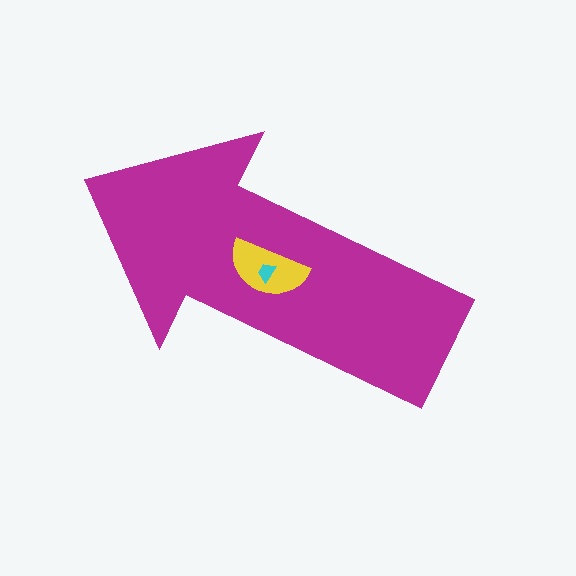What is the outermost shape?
The magenta arrow.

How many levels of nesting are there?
3.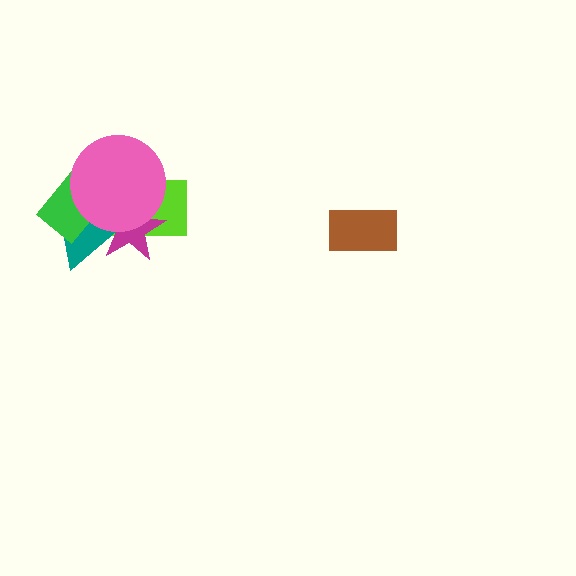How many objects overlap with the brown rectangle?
0 objects overlap with the brown rectangle.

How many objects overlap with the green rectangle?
4 objects overlap with the green rectangle.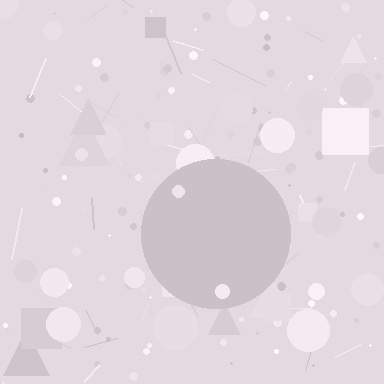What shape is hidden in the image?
A circle is hidden in the image.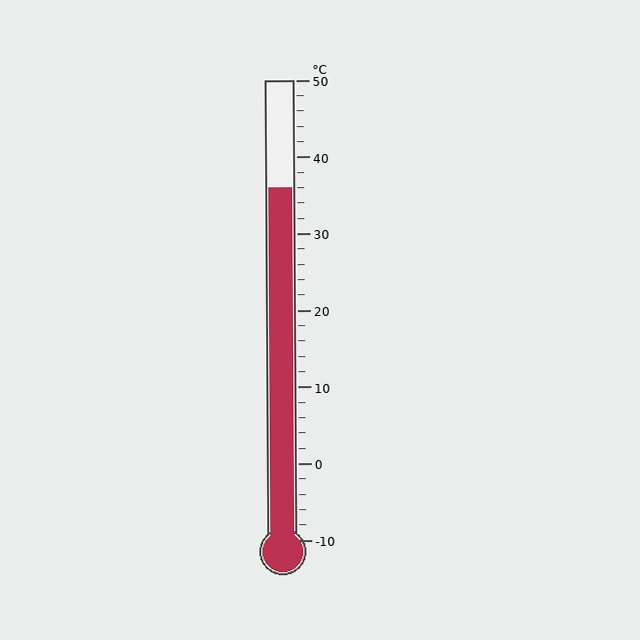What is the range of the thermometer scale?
The thermometer scale ranges from -10°C to 50°C.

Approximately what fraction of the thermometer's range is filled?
The thermometer is filled to approximately 75% of its range.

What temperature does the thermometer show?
The thermometer shows approximately 36°C.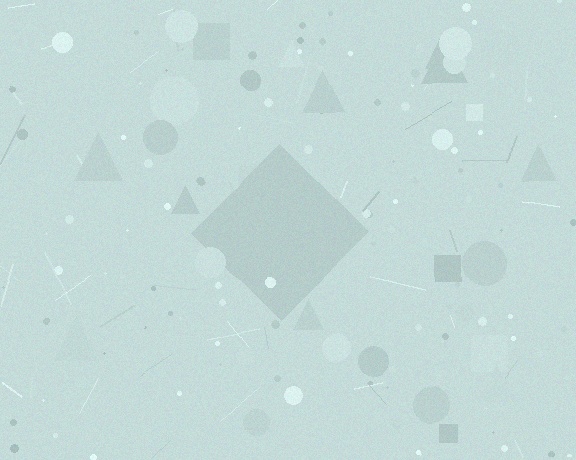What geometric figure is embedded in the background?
A diamond is embedded in the background.